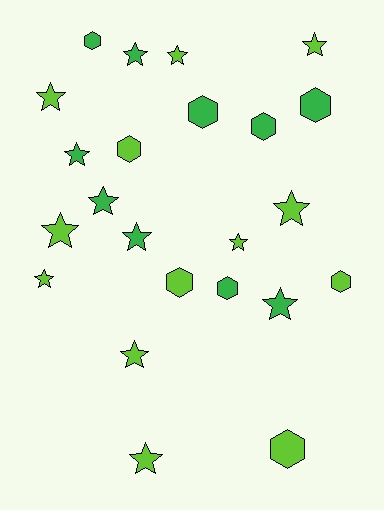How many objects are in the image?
There are 23 objects.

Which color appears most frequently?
Lime, with 13 objects.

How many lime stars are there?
There are 9 lime stars.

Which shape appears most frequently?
Star, with 14 objects.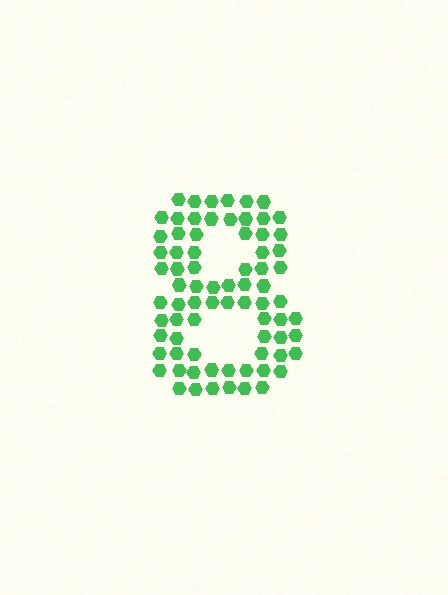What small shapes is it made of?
It is made of small hexagons.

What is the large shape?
The large shape is the digit 8.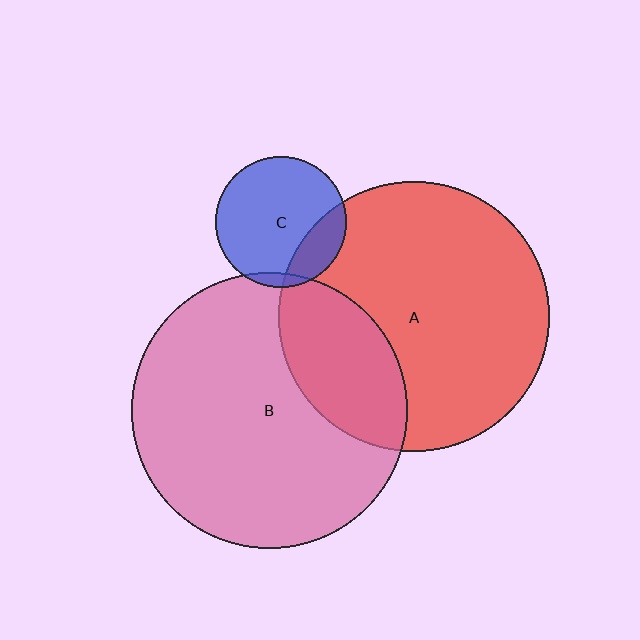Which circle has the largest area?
Circle B (pink).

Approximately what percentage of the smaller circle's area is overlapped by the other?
Approximately 25%.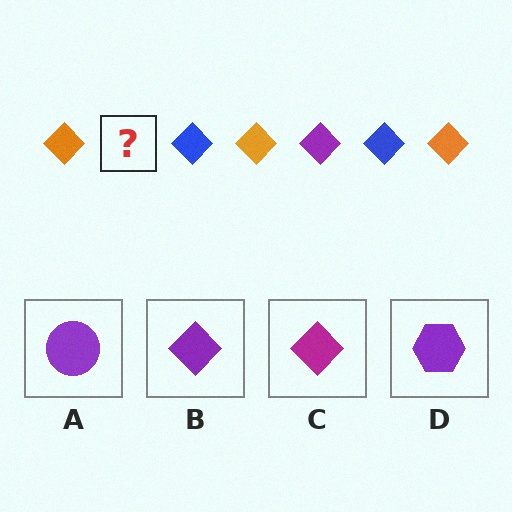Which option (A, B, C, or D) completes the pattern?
B.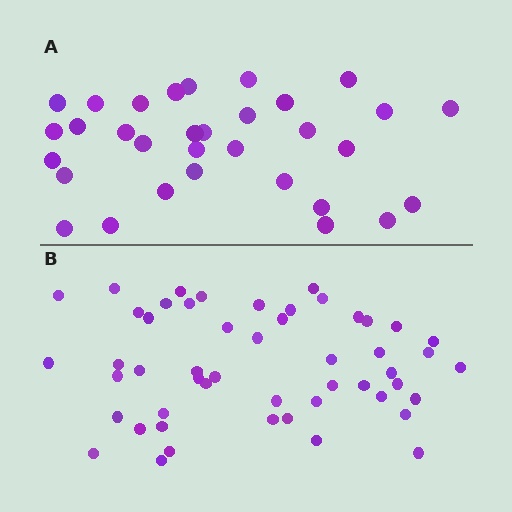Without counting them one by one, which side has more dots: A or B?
Region B (the bottom region) has more dots.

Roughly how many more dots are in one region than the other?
Region B has approximately 20 more dots than region A.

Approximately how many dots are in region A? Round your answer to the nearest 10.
About 30 dots. (The exact count is 32, which rounds to 30.)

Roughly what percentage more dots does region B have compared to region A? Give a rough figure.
About 60% more.